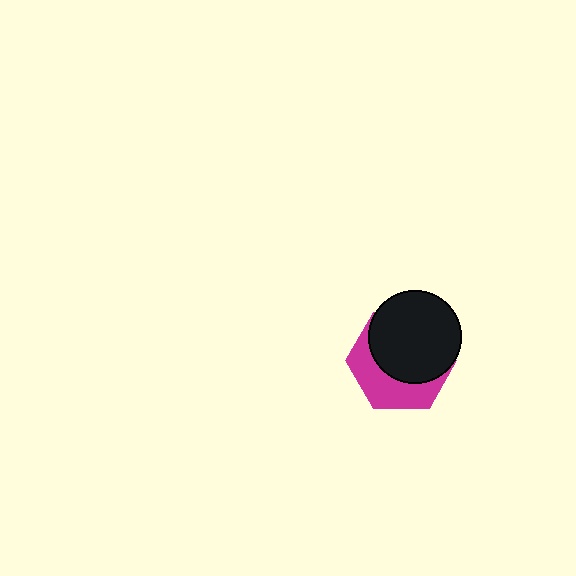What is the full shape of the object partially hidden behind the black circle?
The partially hidden object is a magenta hexagon.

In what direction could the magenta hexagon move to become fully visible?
The magenta hexagon could move down. That would shift it out from behind the black circle entirely.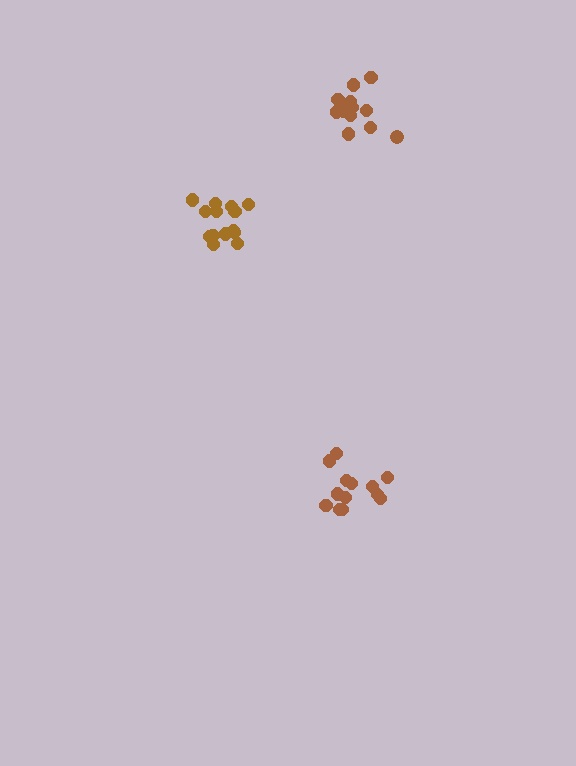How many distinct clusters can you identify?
There are 3 distinct clusters.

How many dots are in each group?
Group 1: 13 dots, Group 2: 13 dots, Group 3: 14 dots (40 total).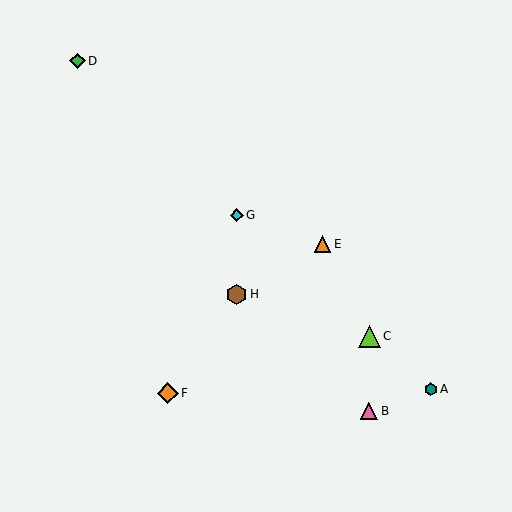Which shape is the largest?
The lime triangle (labeled C) is the largest.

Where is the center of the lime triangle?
The center of the lime triangle is at (369, 336).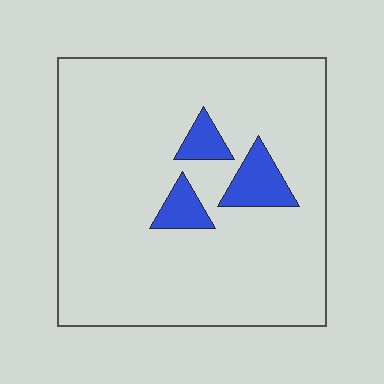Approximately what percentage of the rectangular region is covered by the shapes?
Approximately 10%.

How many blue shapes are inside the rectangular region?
3.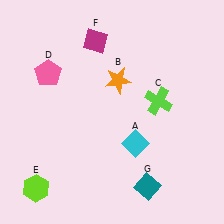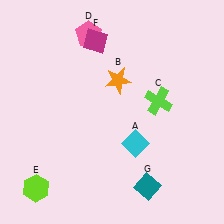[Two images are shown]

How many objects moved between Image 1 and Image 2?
1 object moved between the two images.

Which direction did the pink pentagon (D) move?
The pink pentagon (D) moved right.